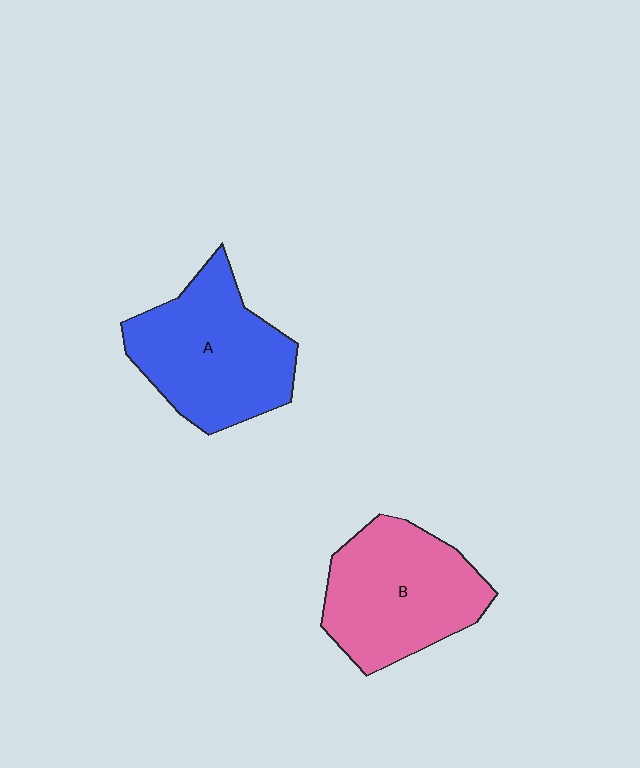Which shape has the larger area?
Shape A (blue).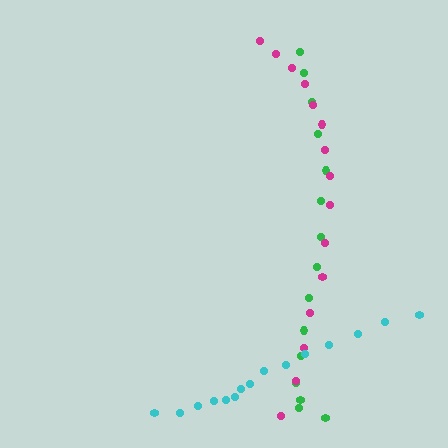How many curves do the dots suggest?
There are 3 distinct paths.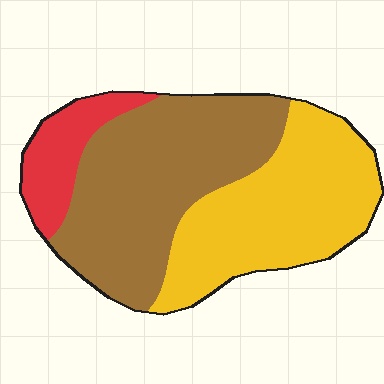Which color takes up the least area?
Red, at roughly 15%.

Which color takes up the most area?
Brown, at roughly 45%.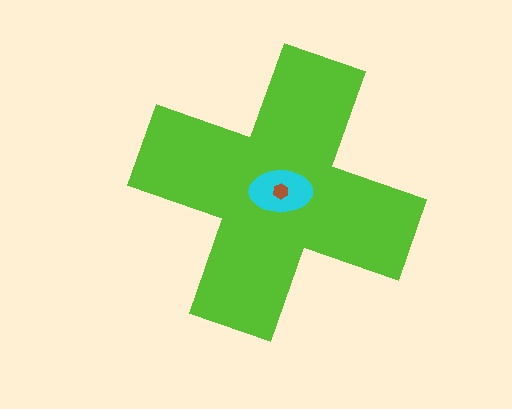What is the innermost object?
The brown hexagon.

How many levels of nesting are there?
3.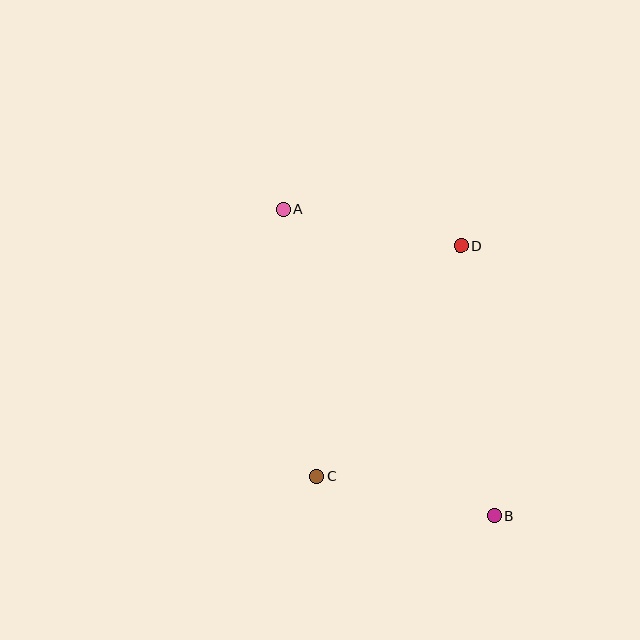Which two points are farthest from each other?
Points A and B are farthest from each other.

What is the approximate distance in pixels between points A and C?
The distance between A and C is approximately 269 pixels.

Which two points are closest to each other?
Points A and D are closest to each other.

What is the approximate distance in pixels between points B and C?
The distance between B and C is approximately 182 pixels.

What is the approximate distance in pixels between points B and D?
The distance between B and D is approximately 273 pixels.